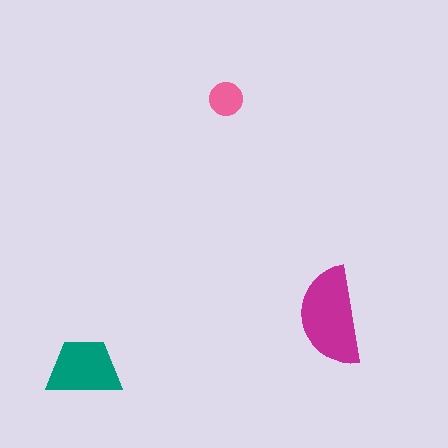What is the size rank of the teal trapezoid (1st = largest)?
2nd.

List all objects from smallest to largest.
The pink circle, the teal trapezoid, the magenta semicircle.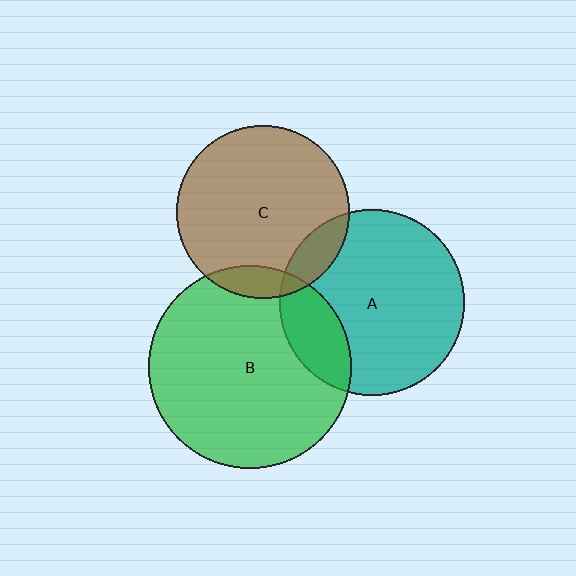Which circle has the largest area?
Circle B (green).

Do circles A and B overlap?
Yes.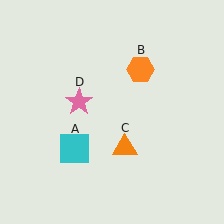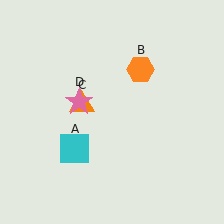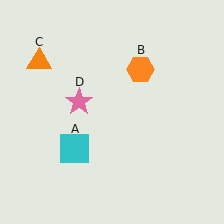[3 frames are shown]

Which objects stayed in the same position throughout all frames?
Cyan square (object A) and orange hexagon (object B) and pink star (object D) remained stationary.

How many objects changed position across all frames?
1 object changed position: orange triangle (object C).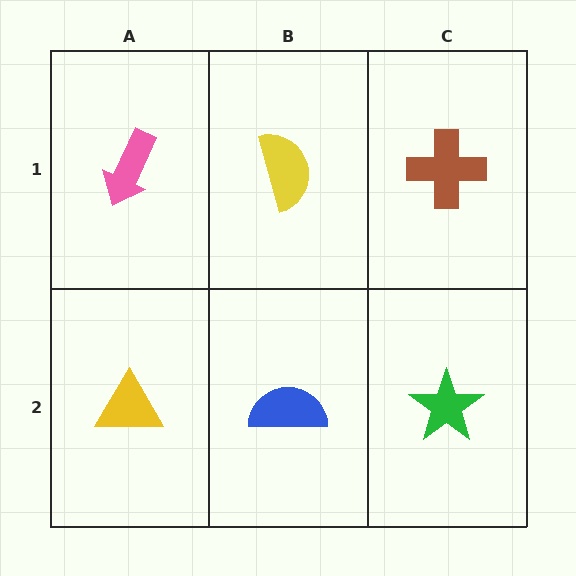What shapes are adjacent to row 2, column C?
A brown cross (row 1, column C), a blue semicircle (row 2, column B).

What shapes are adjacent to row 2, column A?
A pink arrow (row 1, column A), a blue semicircle (row 2, column B).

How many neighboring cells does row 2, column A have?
2.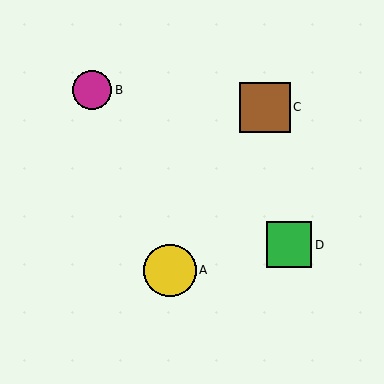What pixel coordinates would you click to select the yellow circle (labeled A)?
Click at (170, 270) to select the yellow circle A.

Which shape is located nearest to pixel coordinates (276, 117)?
The brown square (labeled C) at (265, 108) is nearest to that location.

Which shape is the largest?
The yellow circle (labeled A) is the largest.